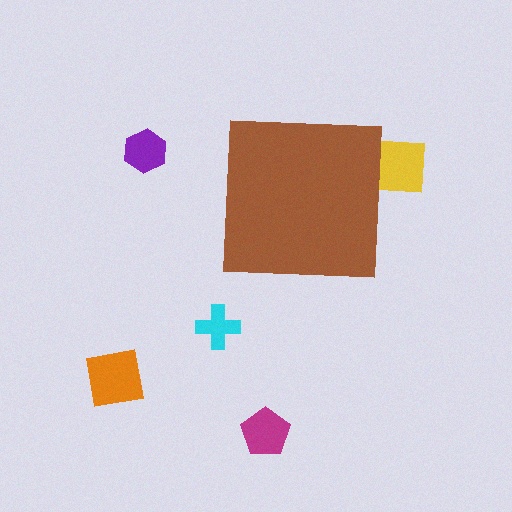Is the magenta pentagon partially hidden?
No, the magenta pentagon is fully visible.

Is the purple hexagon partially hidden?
No, the purple hexagon is fully visible.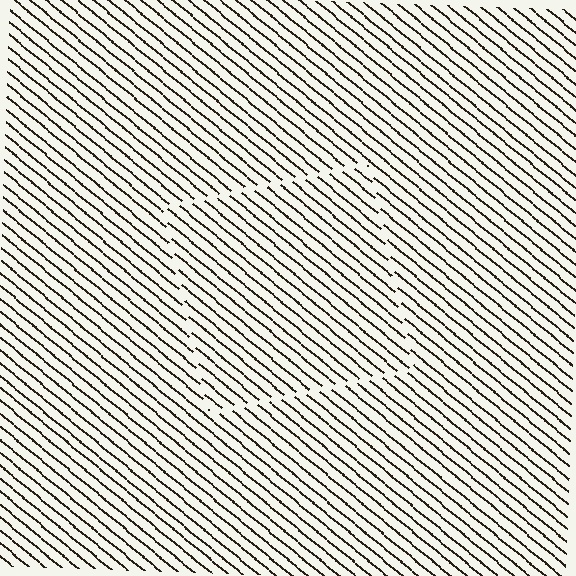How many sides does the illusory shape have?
4 sides — the line-ends trace a square.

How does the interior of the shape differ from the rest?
The interior of the shape contains the same grating, shifted by half a period — the contour is defined by the phase discontinuity where line-ends from the inner and outer gratings abut.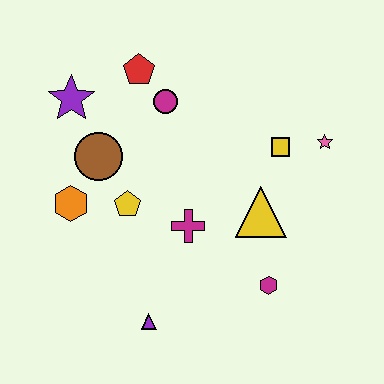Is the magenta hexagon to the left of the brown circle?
No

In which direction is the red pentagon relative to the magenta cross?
The red pentagon is above the magenta cross.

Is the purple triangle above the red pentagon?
No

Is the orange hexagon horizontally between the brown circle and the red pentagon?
No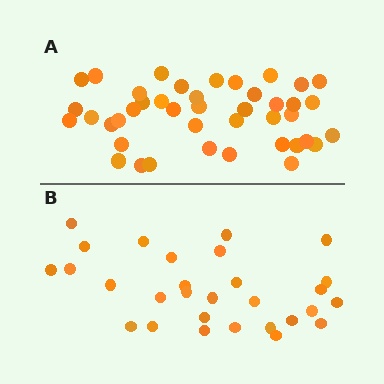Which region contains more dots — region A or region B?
Region A (the top region) has more dots.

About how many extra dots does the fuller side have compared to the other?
Region A has approximately 15 more dots than region B.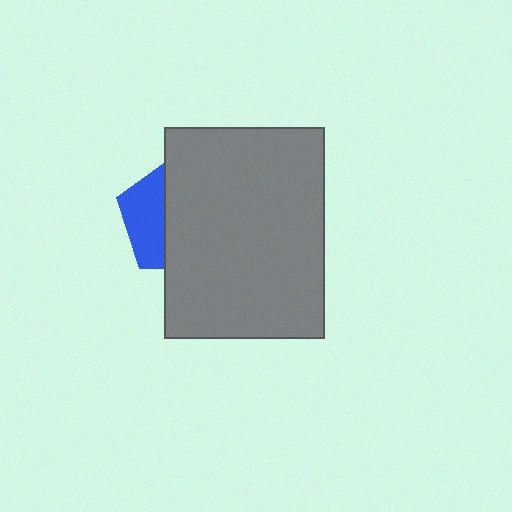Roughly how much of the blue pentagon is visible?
A small part of it is visible (roughly 35%).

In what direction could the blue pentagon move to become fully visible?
The blue pentagon could move left. That would shift it out from behind the gray rectangle entirely.